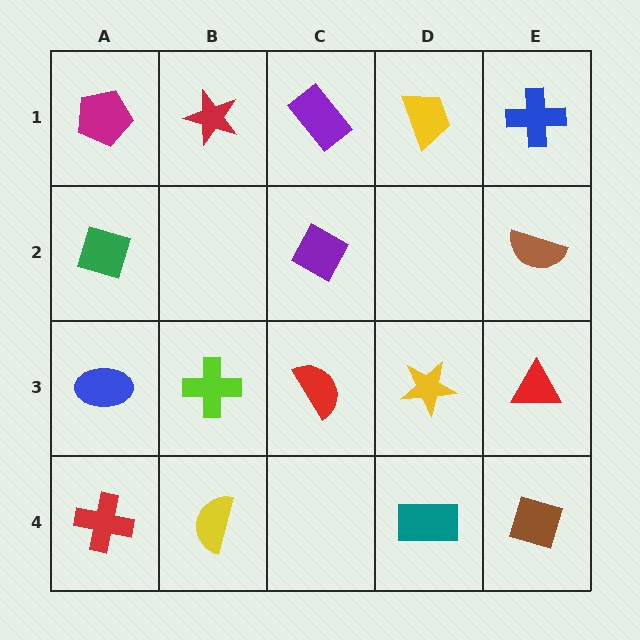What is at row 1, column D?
A yellow trapezoid.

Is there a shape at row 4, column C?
No, that cell is empty.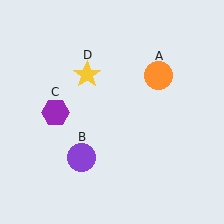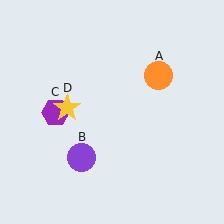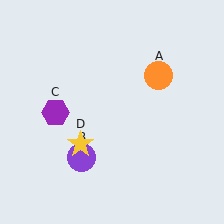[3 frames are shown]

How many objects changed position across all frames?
1 object changed position: yellow star (object D).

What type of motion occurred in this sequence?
The yellow star (object D) rotated counterclockwise around the center of the scene.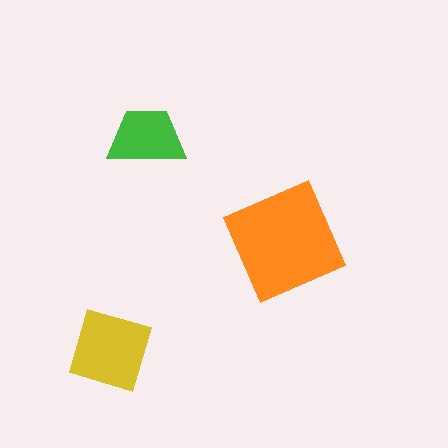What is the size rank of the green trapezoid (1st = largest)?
3rd.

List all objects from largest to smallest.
The orange square, the yellow diamond, the green trapezoid.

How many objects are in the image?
There are 3 objects in the image.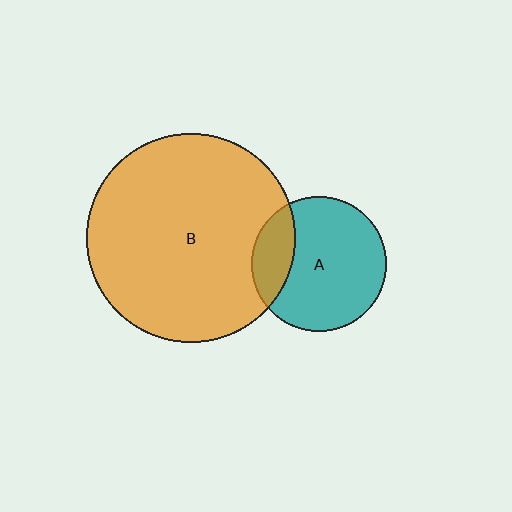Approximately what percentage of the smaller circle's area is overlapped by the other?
Approximately 20%.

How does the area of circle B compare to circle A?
Approximately 2.4 times.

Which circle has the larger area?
Circle B (orange).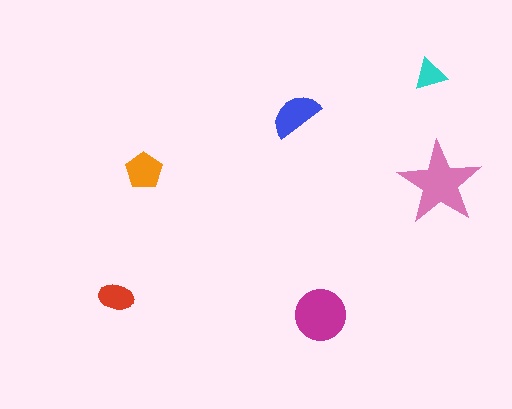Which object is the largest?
The pink star.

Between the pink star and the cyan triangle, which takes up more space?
The pink star.